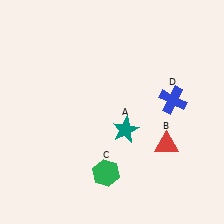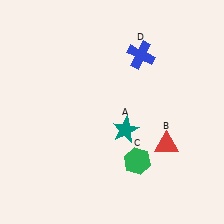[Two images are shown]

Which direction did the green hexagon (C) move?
The green hexagon (C) moved right.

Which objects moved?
The objects that moved are: the green hexagon (C), the blue cross (D).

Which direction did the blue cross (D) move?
The blue cross (D) moved up.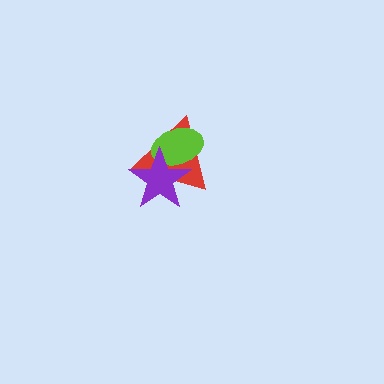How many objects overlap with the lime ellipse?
2 objects overlap with the lime ellipse.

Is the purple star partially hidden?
No, no other shape covers it.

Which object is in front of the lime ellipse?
The purple star is in front of the lime ellipse.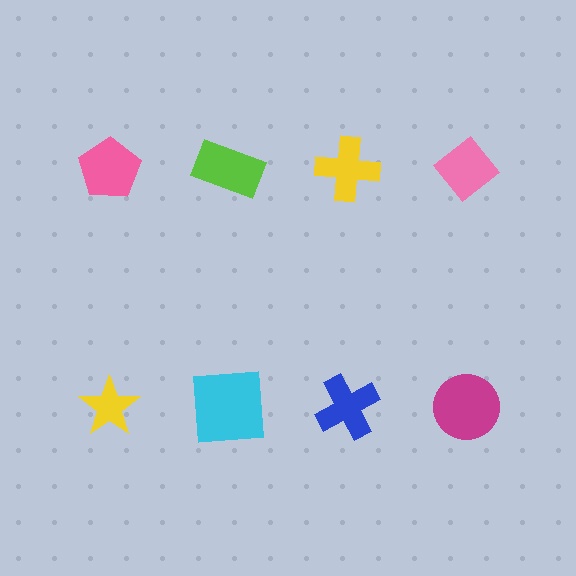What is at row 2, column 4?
A magenta circle.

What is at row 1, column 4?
A pink diamond.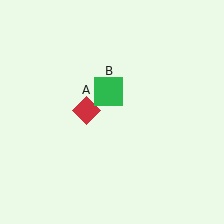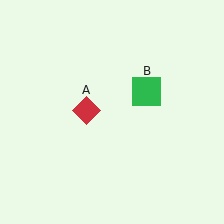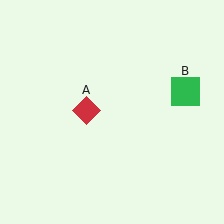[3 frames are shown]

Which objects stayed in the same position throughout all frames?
Red diamond (object A) remained stationary.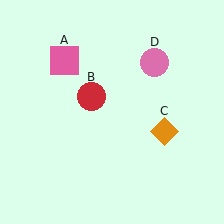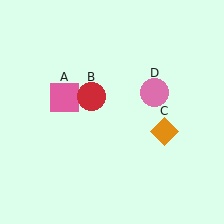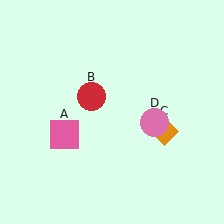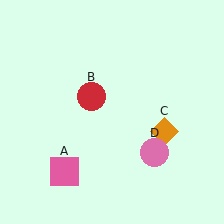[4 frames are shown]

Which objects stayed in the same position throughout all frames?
Red circle (object B) and orange diamond (object C) remained stationary.